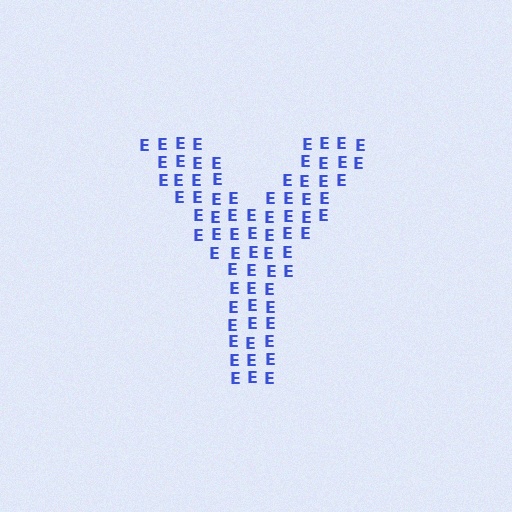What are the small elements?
The small elements are letter E's.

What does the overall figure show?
The overall figure shows the letter Y.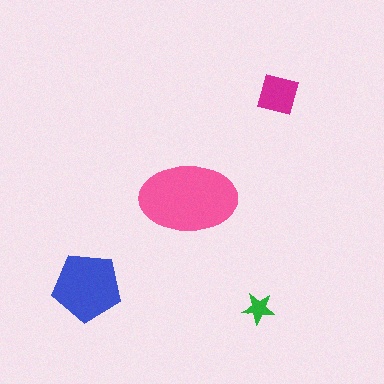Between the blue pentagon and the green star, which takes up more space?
The blue pentagon.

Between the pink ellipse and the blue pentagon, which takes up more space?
The pink ellipse.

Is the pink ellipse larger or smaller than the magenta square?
Larger.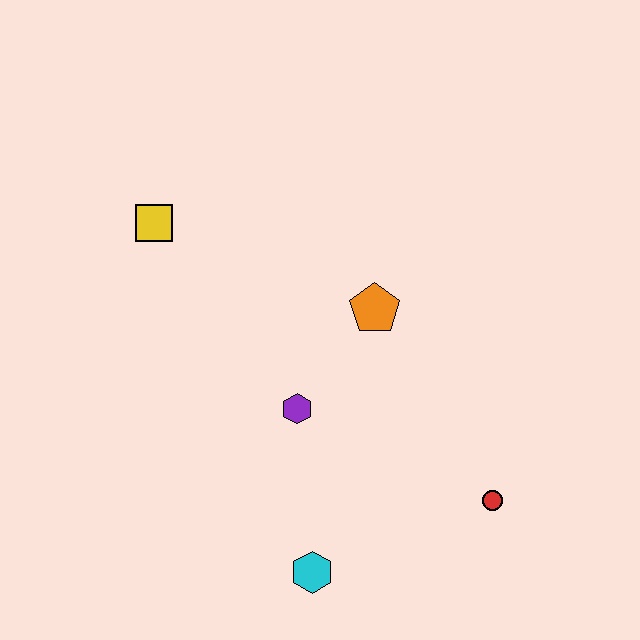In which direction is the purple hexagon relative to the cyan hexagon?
The purple hexagon is above the cyan hexagon.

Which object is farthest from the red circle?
The yellow square is farthest from the red circle.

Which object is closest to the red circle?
The cyan hexagon is closest to the red circle.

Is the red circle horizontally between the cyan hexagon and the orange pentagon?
No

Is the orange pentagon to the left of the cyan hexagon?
No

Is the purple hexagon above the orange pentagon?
No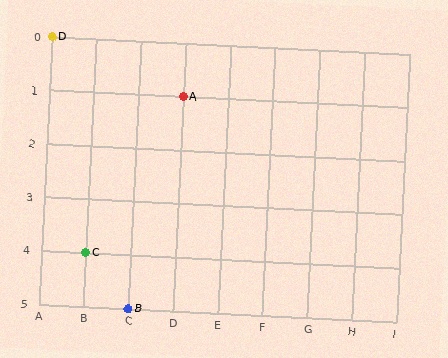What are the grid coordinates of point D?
Point D is at grid coordinates (A, 0).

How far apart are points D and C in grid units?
Points D and C are 1 column and 4 rows apart (about 4.1 grid units diagonally).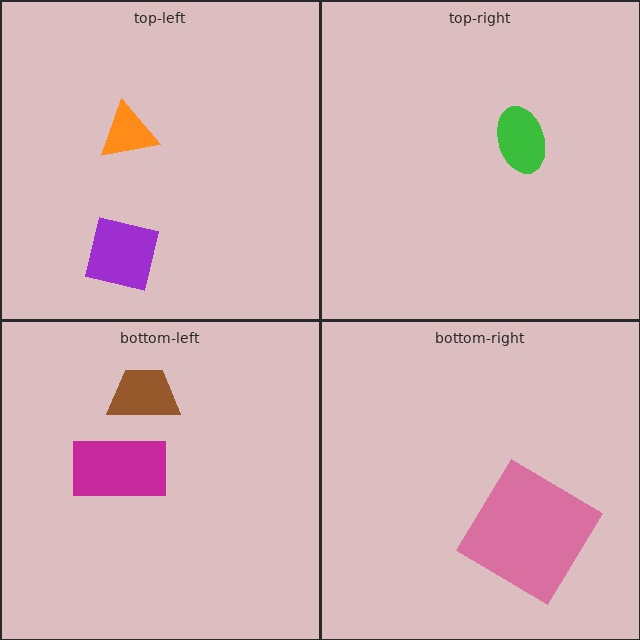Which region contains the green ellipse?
The top-right region.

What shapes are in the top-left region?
The orange triangle, the purple square.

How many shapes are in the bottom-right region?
1.